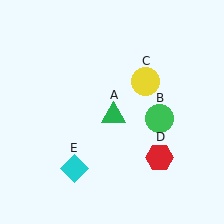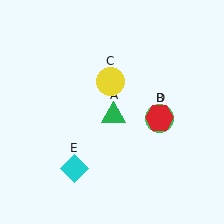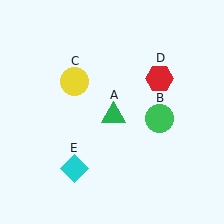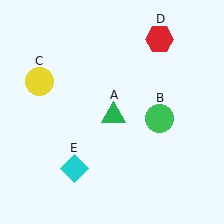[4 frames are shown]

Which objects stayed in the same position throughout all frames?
Green triangle (object A) and green circle (object B) and cyan diamond (object E) remained stationary.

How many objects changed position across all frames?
2 objects changed position: yellow circle (object C), red hexagon (object D).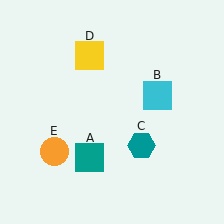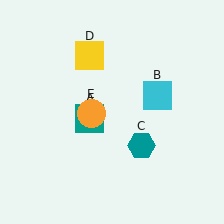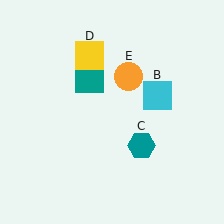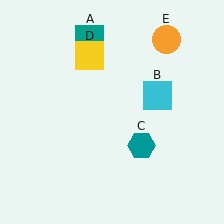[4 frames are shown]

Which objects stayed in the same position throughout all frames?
Cyan square (object B) and teal hexagon (object C) and yellow square (object D) remained stationary.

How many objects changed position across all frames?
2 objects changed position: teal square (object A), orange circle (object E).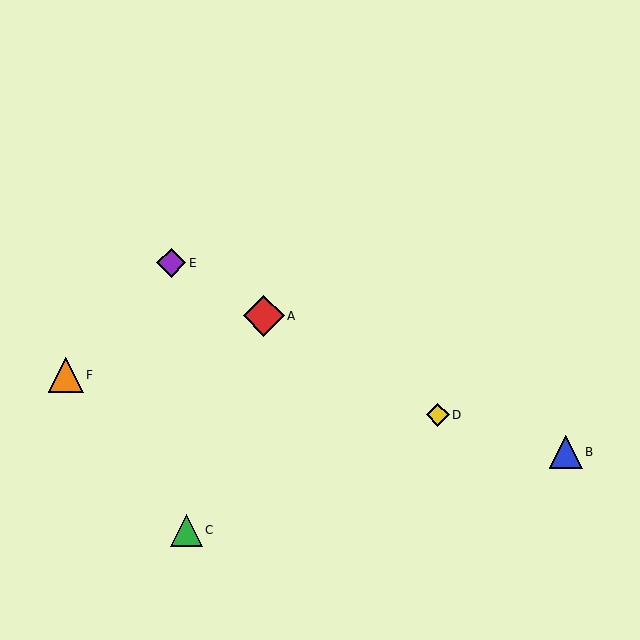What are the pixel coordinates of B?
Object B is at (566, 452).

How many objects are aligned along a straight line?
3 objects (A, D, E) are aligned along a straight line.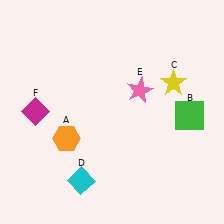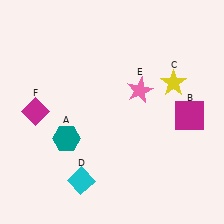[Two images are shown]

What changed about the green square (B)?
In Image 1, B is green. In Image 2, it changed to magenta.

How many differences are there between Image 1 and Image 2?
There are 2 differences between the two images.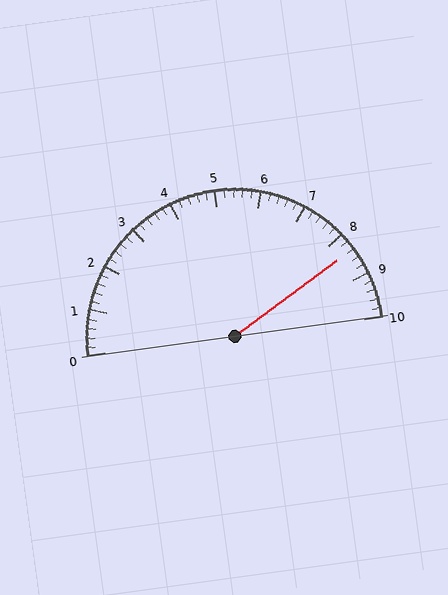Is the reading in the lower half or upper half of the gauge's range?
The reading is in the upper half of the range (0 to 10).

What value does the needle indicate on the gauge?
The needle indicates approximately 8.4.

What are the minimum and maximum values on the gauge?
The gauge ranges from 0 to 10.